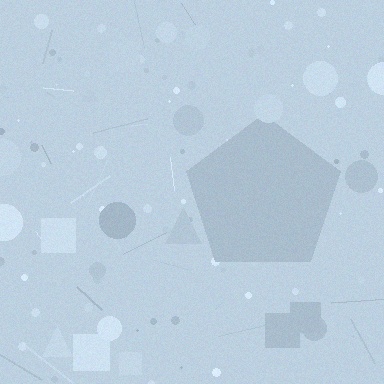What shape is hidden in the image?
A pentagon is hidden in the image.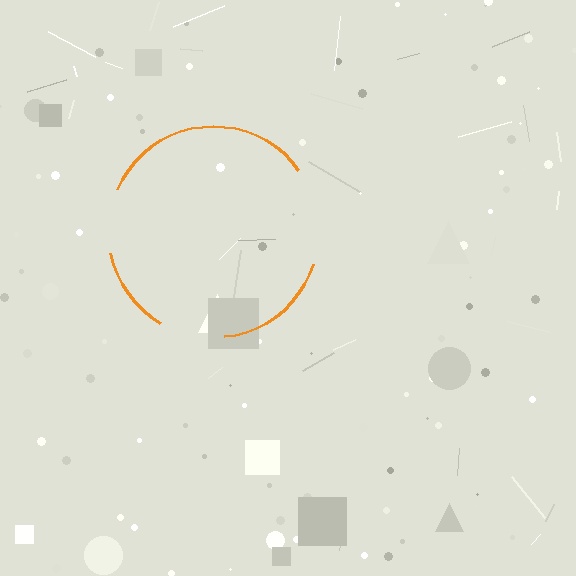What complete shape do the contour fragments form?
The contour fragments form a circle.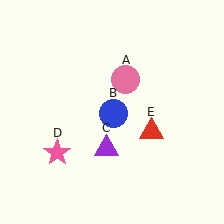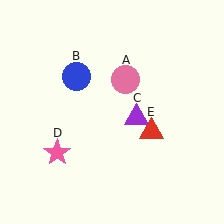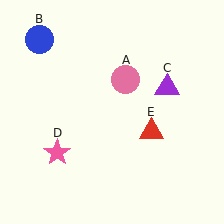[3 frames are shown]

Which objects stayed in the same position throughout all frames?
Pink circle (object A) and pink star (object D) and red triangle (object E) remained stationary.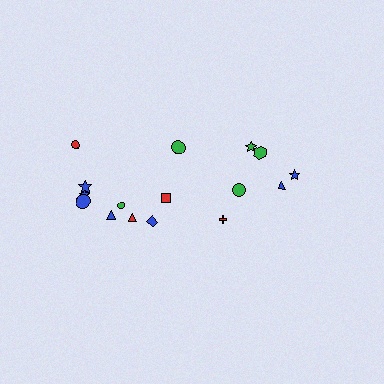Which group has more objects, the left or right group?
The left group.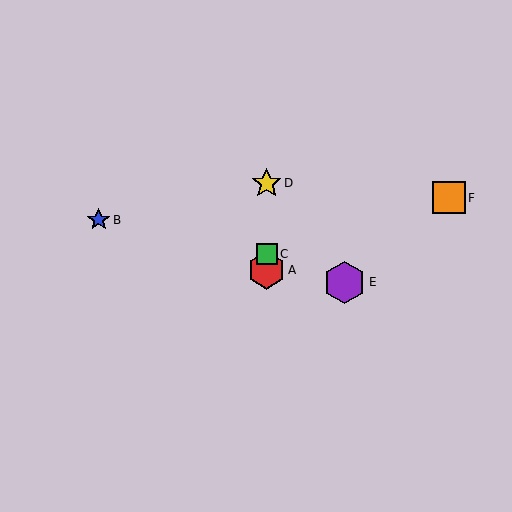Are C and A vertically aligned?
Yes, both are at x≈267.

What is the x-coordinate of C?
Object C is at x≈267.